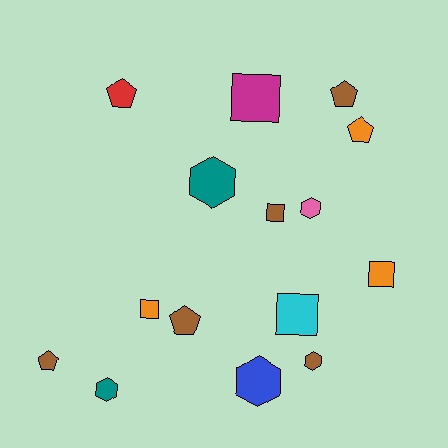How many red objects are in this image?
There is 1 red object.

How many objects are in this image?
There are 15 objects.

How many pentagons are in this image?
There are 5 pentagons.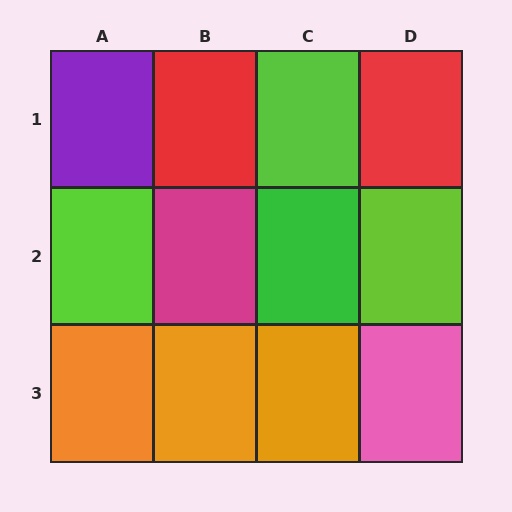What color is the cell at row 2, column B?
Magenta.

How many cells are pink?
1 cell is pink.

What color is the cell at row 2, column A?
Lime.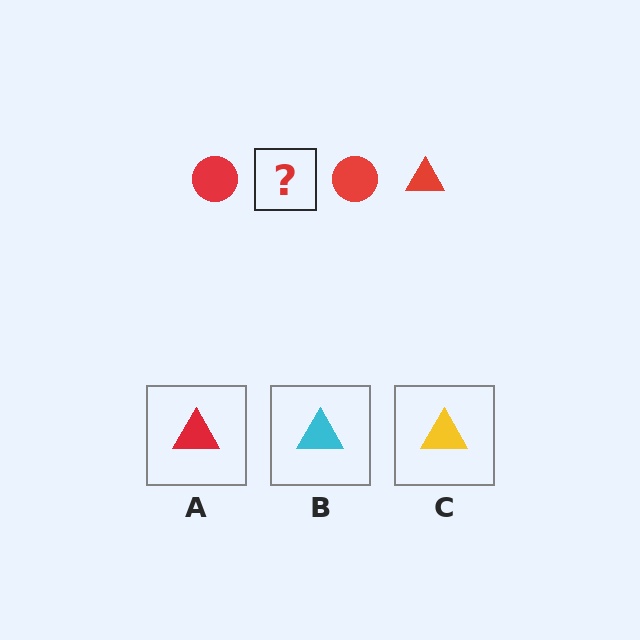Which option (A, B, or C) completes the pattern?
A.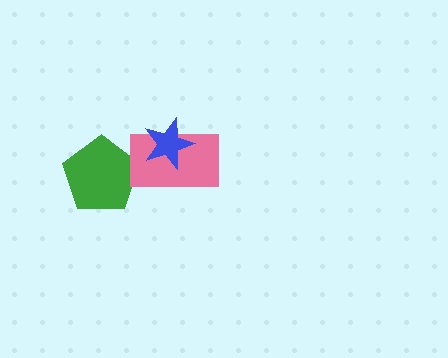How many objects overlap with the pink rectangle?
2 objects overlap with the pink rectangle.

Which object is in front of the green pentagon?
The pink rectangle is in front of the green pentagon.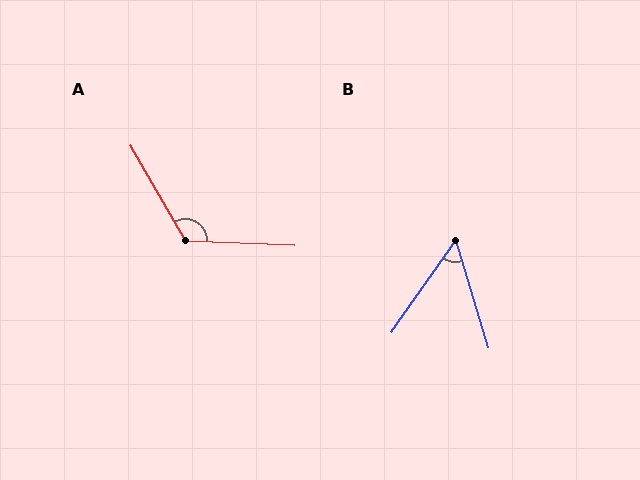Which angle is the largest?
A, at approximately 122 degrees.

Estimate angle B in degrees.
Approximately 52 degrees.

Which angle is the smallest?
B, at approximately 52 degrees.